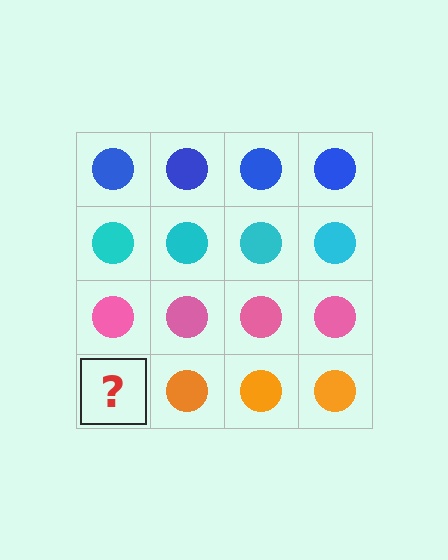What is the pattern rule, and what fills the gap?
The rule is that each row has a consistent color. The gap should be filled with an orange circle.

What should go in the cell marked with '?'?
The missing cell should contain an orange circle.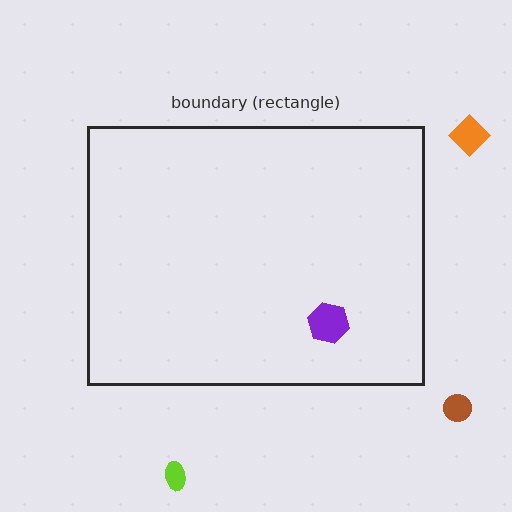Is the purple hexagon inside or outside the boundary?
Inside.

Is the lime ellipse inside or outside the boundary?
Outside.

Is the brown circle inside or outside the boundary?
Outside.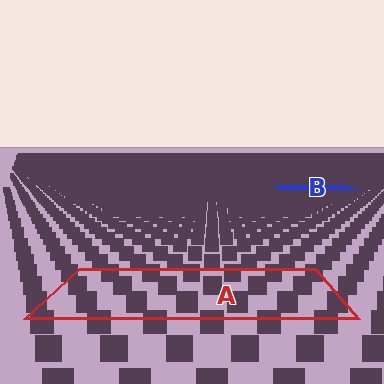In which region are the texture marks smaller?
The texture marks are smaller in region B, because it is farther away.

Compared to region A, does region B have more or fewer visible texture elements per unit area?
Region B has more texture elements per unit area — they are packed more densely because it is farther away.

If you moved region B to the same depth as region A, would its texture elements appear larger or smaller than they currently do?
They would appear larger. At a closer depth, the same texture elements are projected at a bigger on-screen size.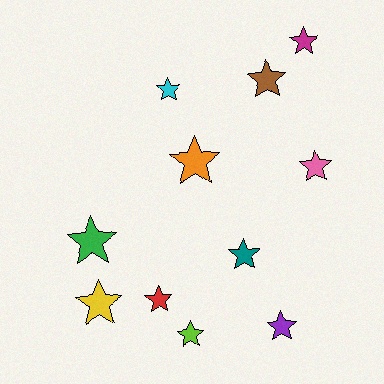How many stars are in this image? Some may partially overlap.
There are 11 stars.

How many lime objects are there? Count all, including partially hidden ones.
There is 1 lime object.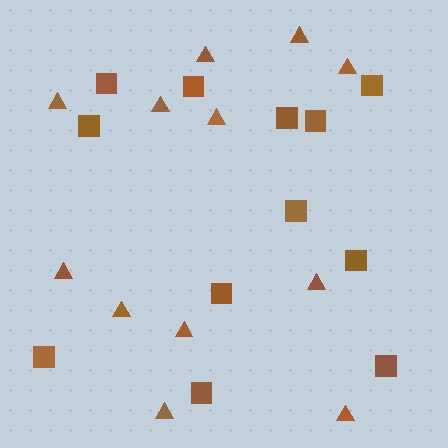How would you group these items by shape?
There are 2 groups: one group of squares (12) and one group of triangles (12).